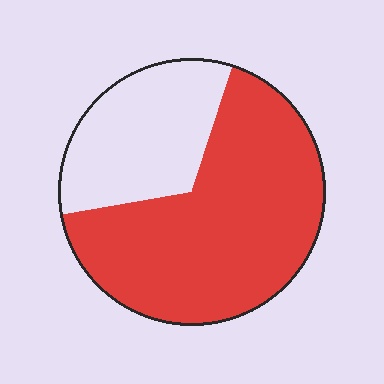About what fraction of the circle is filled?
About two thirds (2/3).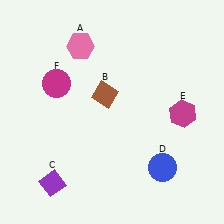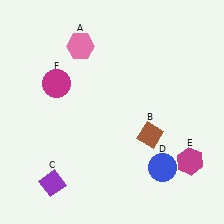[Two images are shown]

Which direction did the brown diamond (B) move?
The brown diamond (B) moved right.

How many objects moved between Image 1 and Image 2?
2 objects moved between the two images.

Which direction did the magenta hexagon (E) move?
The magenta hexagon (E) moved down.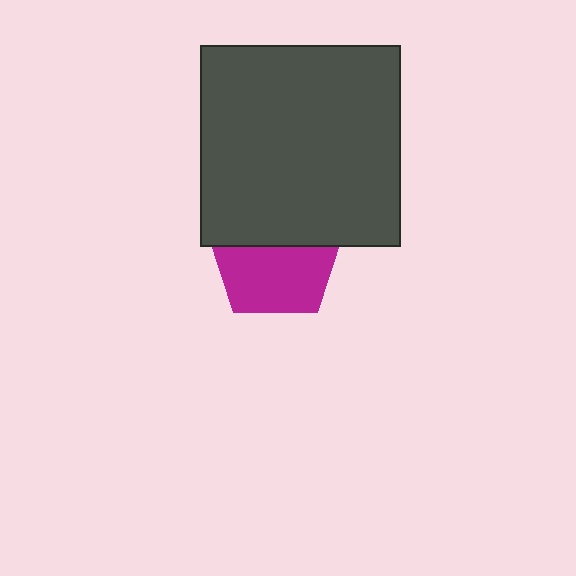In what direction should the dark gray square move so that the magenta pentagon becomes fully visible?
The dark gray square should move up. That is the shortest direction to clear the overlap and leave the magenta pentagon fully visible.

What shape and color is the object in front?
The object in front is a dark gray square.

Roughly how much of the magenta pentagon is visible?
About half of it is visible (roughly 57%).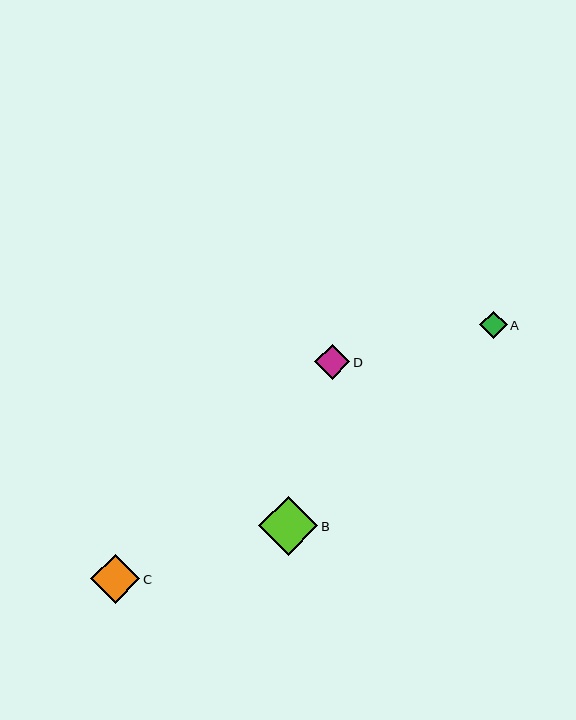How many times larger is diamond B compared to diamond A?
Diamond B is approximately 2.1 times the size of diamond A.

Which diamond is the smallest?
Diamond A is the smallest with a size of approximately 28 pixels.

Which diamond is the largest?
Diamond B is the largest with a size of approximately 59 pixels.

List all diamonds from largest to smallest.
From largest to smallest: B, C, D, A.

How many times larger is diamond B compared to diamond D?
Diamond B is approximately 1.7 times the size of diamond D.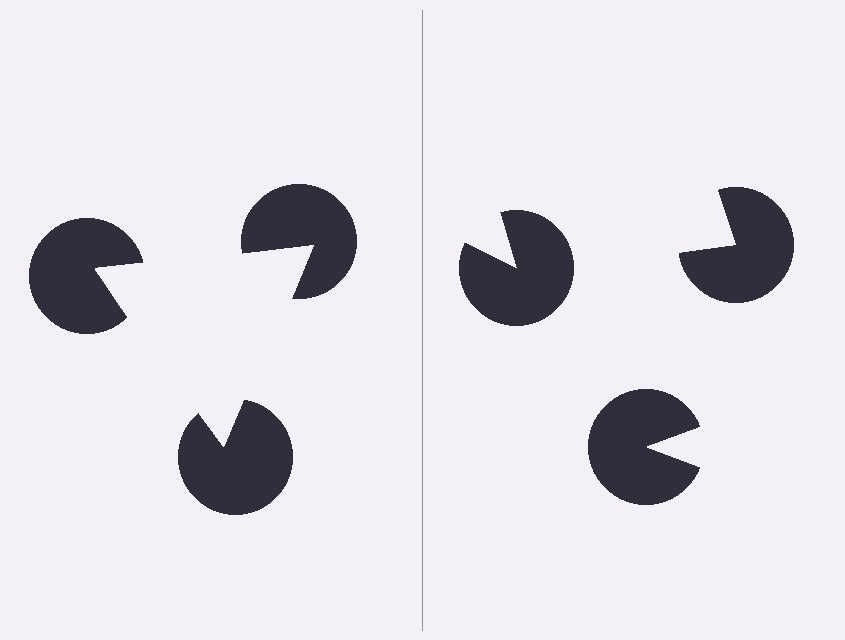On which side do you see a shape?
An illusory triangle appears on the left side. On the right side the wedge cuts are rotated, so no coherent shape forms.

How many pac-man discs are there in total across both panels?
6 — 3 on each side.